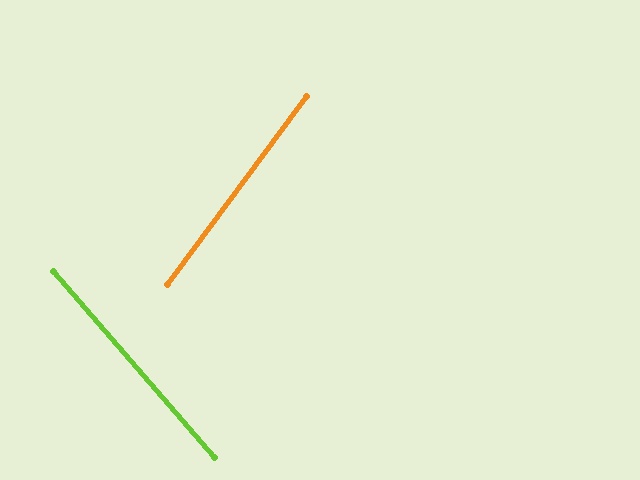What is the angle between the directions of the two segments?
Approximately 78 degrees.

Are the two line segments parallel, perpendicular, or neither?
Neither parallel nor perpendicular — they differ by about 78°.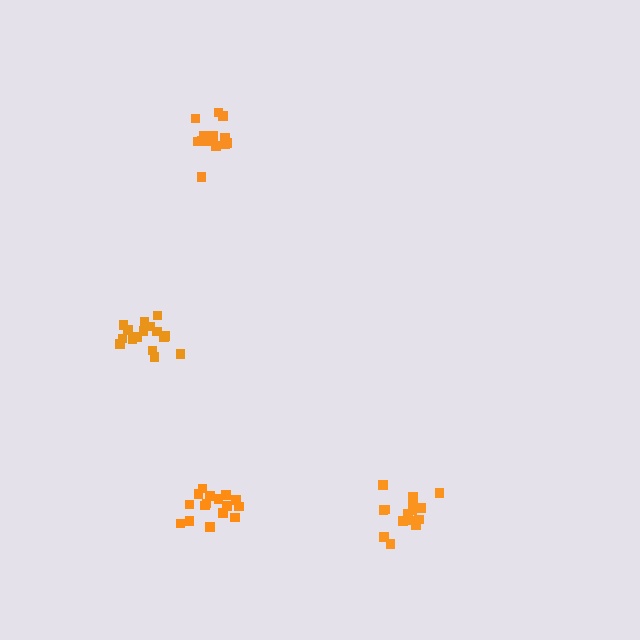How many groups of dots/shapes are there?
There are 4 groups.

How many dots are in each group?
Group 1: 15 dots, Group 2: 16 dots, Group 3: 16 dots, Group 4: 13 dots (60 total).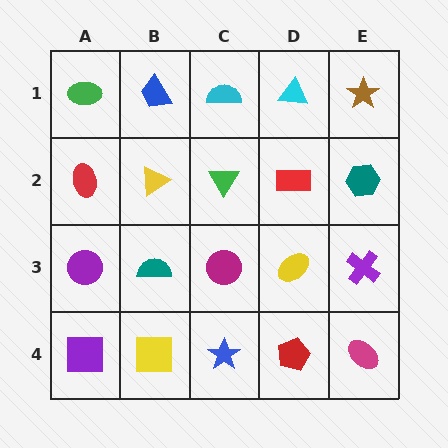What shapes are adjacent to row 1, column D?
A red rectangle (row 2, column D), a cyan semicircle (row 1, column C), a brown star (row 1, column E).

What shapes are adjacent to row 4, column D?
A yellow ellipse (row 3, column D), a blue star (row 4, column C), a magenta ellipse (row 4, column E).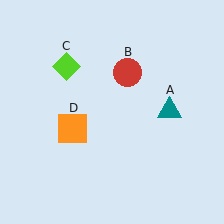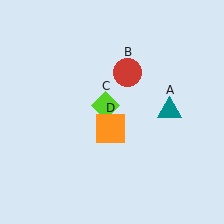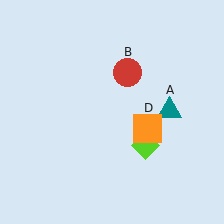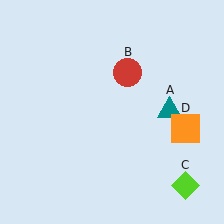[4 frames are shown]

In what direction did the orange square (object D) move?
The orange square (object D) moved right.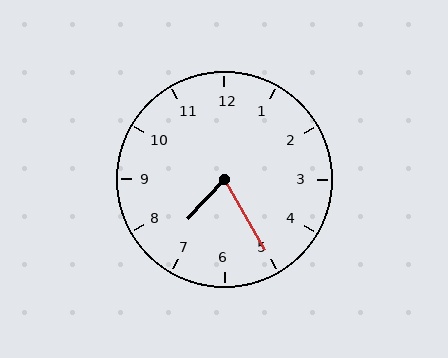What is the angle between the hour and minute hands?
Approximately 72 degrees.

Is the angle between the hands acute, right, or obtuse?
It is acute.